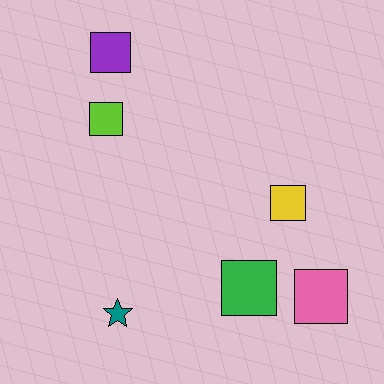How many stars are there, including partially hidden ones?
There is 1 star.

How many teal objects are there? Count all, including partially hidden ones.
There is 1 teal object.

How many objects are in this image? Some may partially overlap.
There are 6 objects.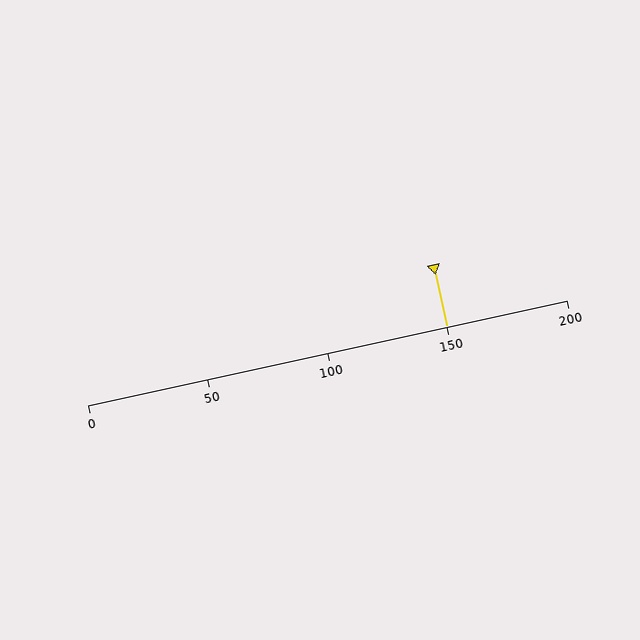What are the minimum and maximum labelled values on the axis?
The axis runs from 0 to 200.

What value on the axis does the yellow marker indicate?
The marker indicates approximately 150.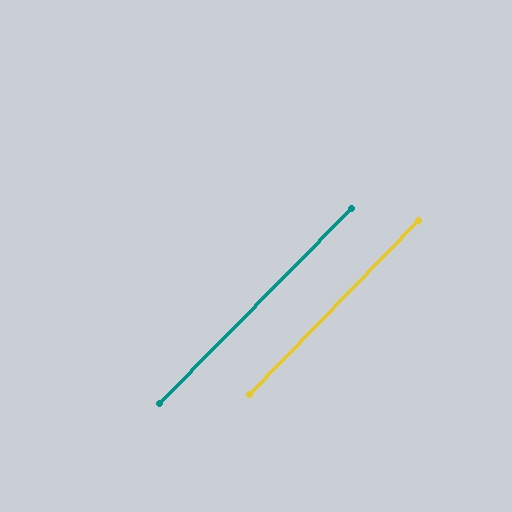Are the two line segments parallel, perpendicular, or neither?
Parallel — their directions differ by only 0.3°.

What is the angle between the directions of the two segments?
Approximately 0 degrees.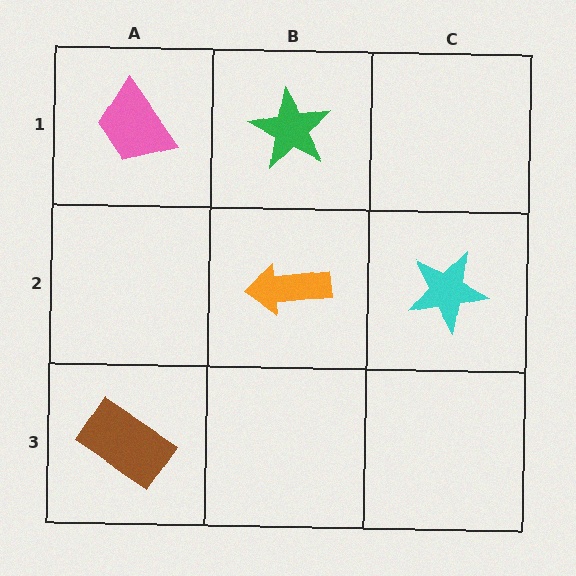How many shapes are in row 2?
2 shapes.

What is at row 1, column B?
A green star.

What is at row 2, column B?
An orange arrow.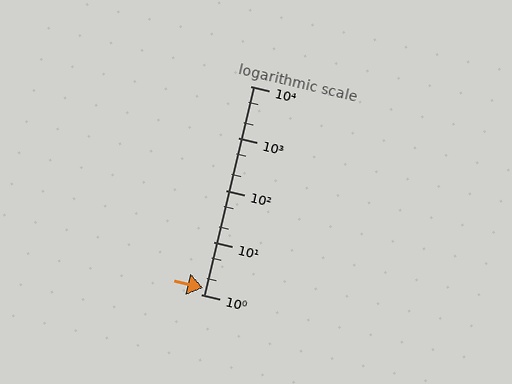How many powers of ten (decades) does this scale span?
The scale spans 4 decades, from 1 to 10000.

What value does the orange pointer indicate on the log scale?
The pointer indicates approximately 1.3.